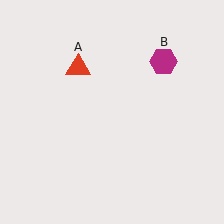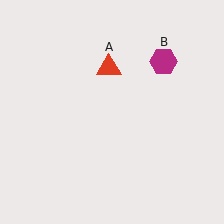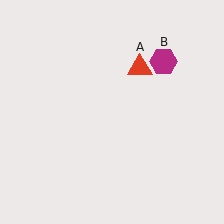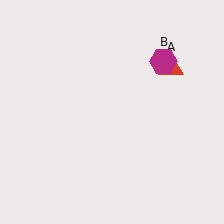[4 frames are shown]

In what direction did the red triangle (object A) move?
The red triangle (object A) moved right.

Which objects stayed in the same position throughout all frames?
Magenta hexagon (object B) remained stationary.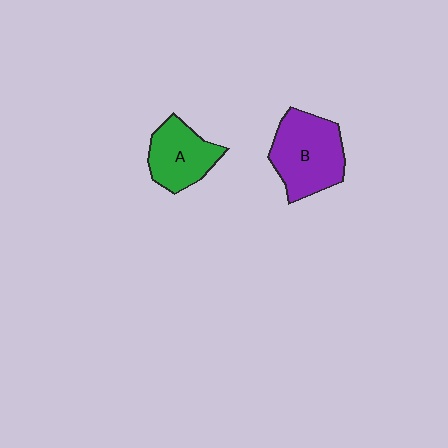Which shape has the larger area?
Shape B (purple).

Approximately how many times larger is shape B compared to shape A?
Approximately 1.4 times.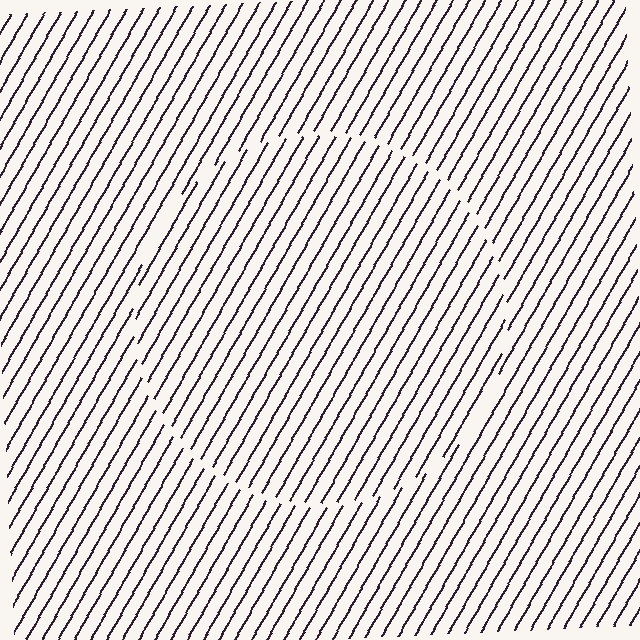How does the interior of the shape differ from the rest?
The interior of the shape contains the same grating, shifted by half a period — the contour is defined by the phase discontinuity where line-ends from the inner and outer gratings abut.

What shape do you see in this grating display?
An illusory circle. The interior of the shape contains the same grating, shifted by half a period — the contour is defined by the phase discontinuity where line-ends from the inner and outer gratings abut.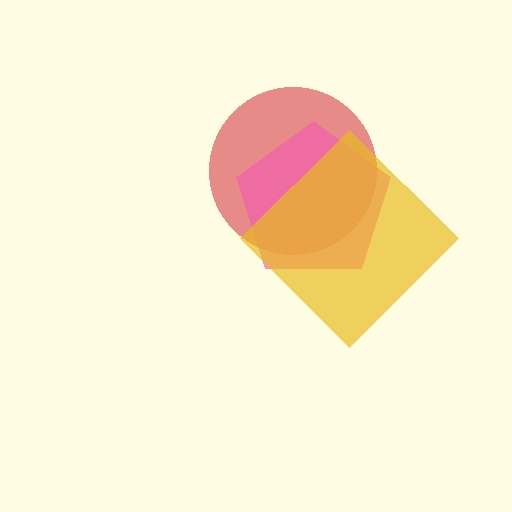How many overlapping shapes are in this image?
There are 3 overlapping shapes in the image.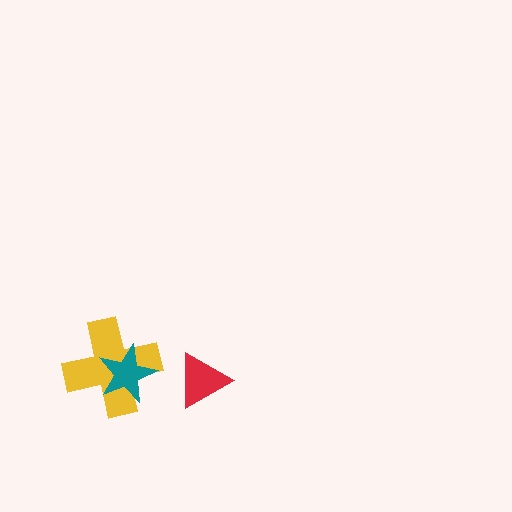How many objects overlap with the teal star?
1 object overlaps with the teal star.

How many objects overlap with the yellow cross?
1 object overlaps with the yellow cross.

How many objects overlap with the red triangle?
0 objects overlap with the red triangle.